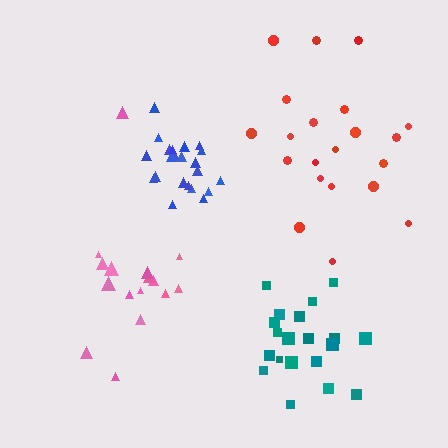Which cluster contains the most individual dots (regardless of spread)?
Blue (22).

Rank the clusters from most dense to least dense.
blue, teal, pink, red.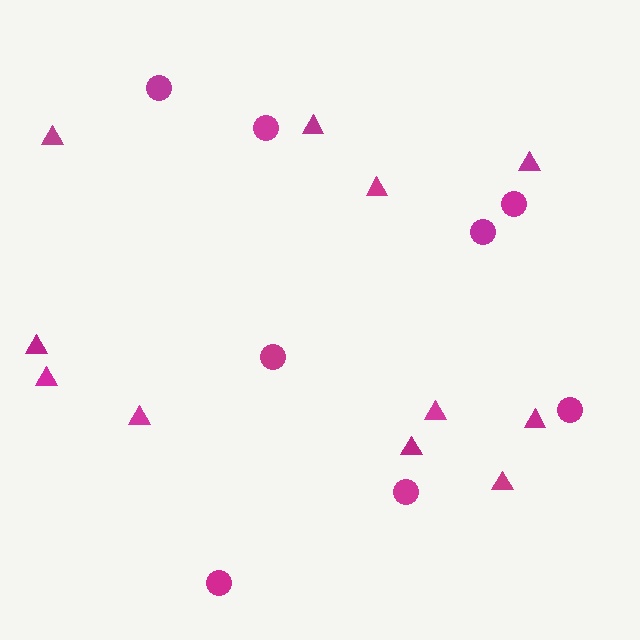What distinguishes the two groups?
There are 2 groups: one group of triangles (11) and one group of circles (8).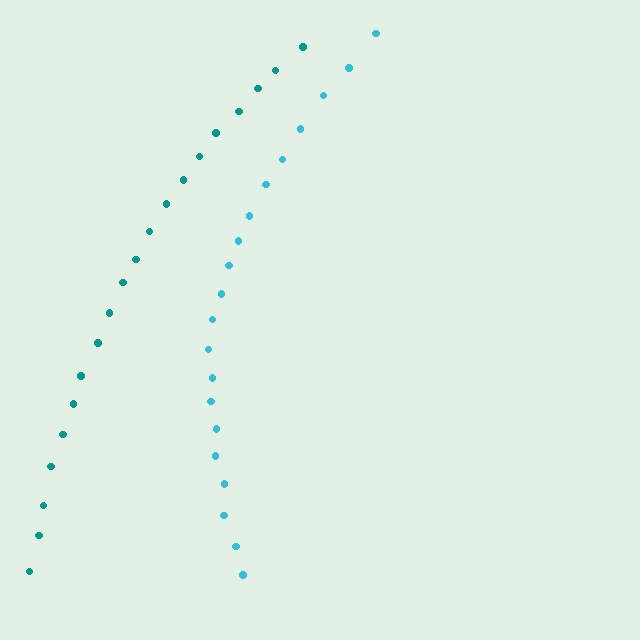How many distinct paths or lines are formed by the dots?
There are 2 distinct paths.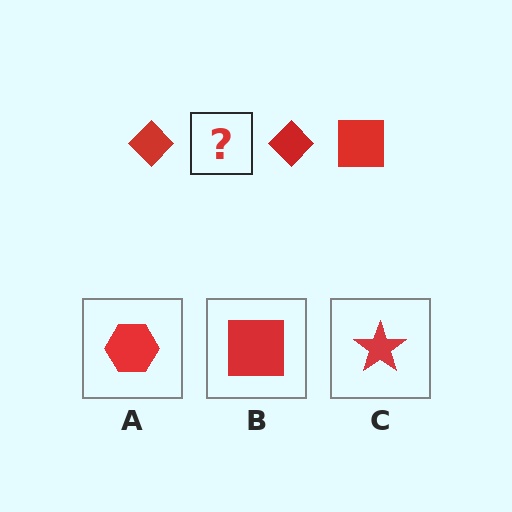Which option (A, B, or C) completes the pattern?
B.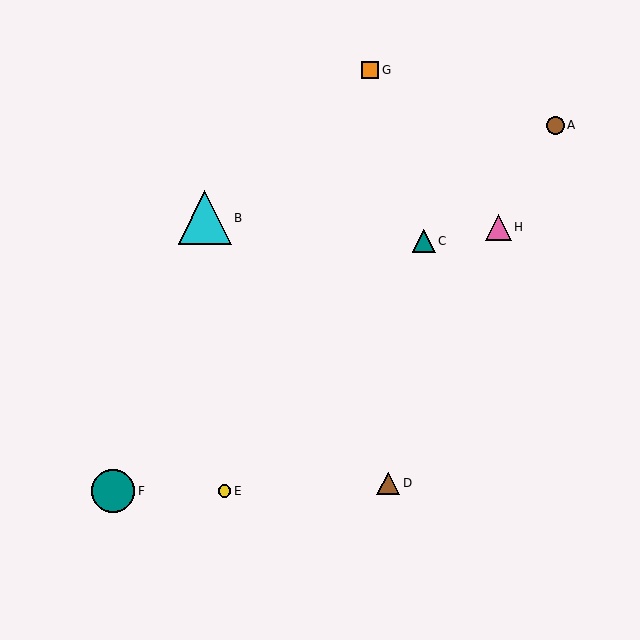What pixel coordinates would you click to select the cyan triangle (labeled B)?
Click at (205, 218) to select the cyan triangle B.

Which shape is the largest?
The cyan triangle (labeled B) is the largest.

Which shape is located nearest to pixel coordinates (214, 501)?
The yellow circle (labeled E) at (225, 491) is nearest to that location.